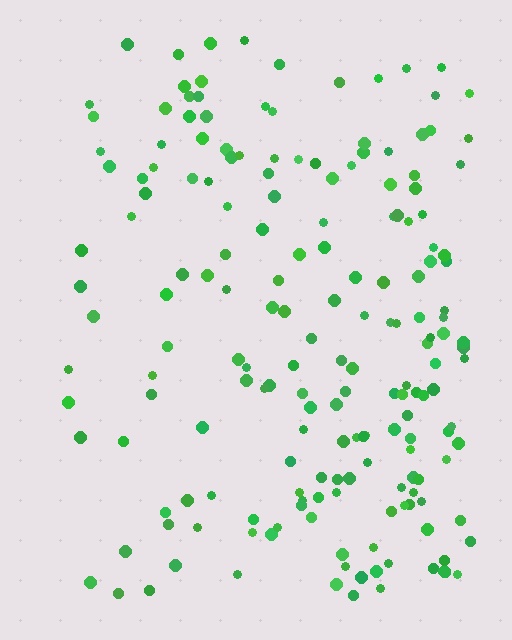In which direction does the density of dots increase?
From left to right, with the right side densest.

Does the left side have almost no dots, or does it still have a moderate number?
Still a moderate number, just noticeably fewer than the right.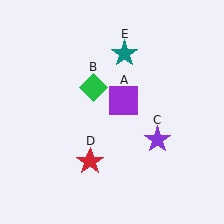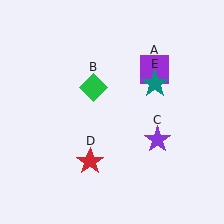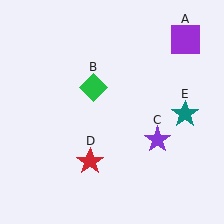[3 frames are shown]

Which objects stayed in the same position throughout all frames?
Green diamond (object B) and purple star (object C) and red star (object D) remained stationary.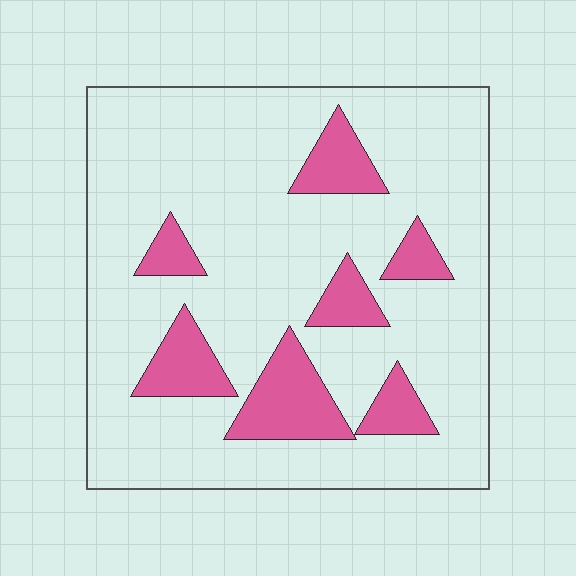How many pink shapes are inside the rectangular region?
7.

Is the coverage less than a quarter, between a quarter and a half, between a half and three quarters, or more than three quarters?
Less than a quarter.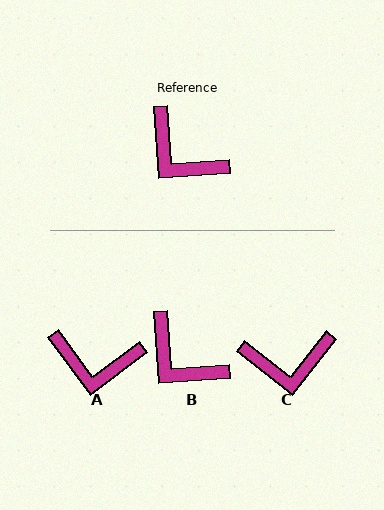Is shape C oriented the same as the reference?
No, it is off by about 48 degrees.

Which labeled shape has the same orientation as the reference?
B.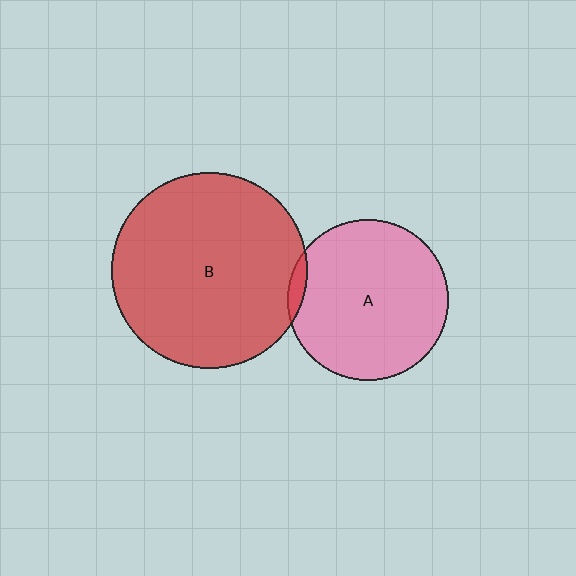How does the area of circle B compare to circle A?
Approximately 1.5 times.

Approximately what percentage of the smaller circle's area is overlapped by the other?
Approximately 5%.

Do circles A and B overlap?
Yes.